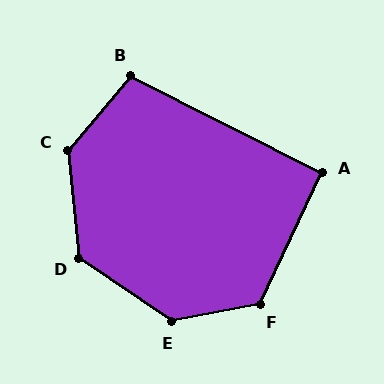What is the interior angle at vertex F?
Approximately 126 degrees (obtuse).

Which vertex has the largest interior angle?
E, at approximately 135 degrees.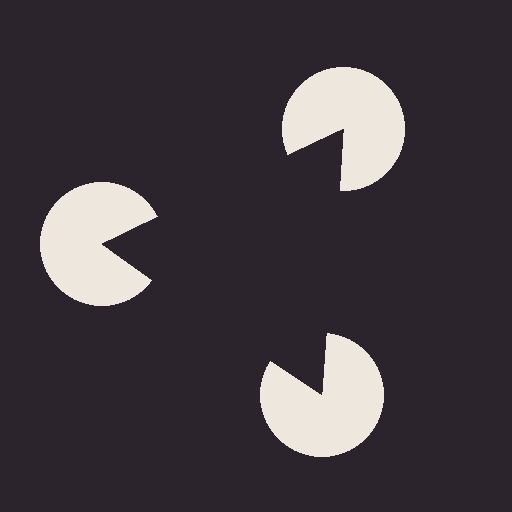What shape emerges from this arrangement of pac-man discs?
An illusory triangle — its edges are inferred from the aligned wedge cuts in the pac-man discs, not physically drawn.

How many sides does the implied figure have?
3 sides.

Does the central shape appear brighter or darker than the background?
It typically appears slightly darker than the background, even though no actual brightness change is drawn.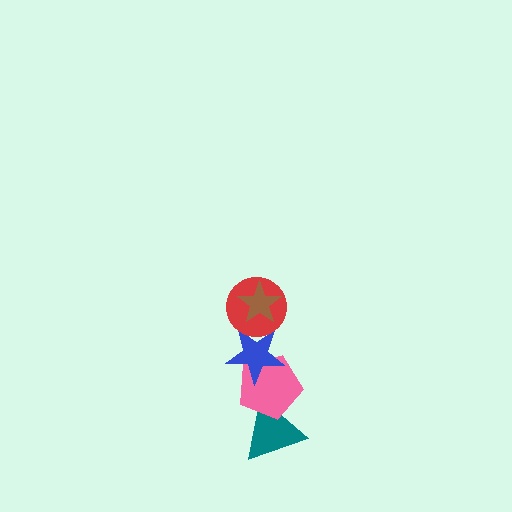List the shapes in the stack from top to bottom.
From top to bottom: the brown star, the red circle, the blue star, the pink pentagon, the teal triangle.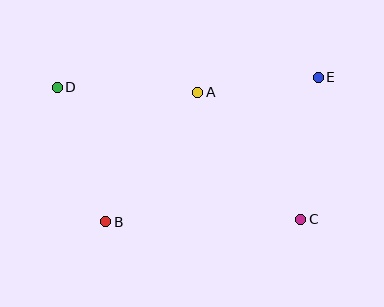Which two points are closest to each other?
Points A and E are closest to each other.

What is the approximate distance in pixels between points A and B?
The distance between A and B is approximately 158 pixels.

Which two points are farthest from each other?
Points C and D are farthest from each other.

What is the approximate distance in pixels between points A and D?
The distance between A and D is approximately 141 pixels.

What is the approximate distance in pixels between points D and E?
The distance between D and E is approximately 262 pixels.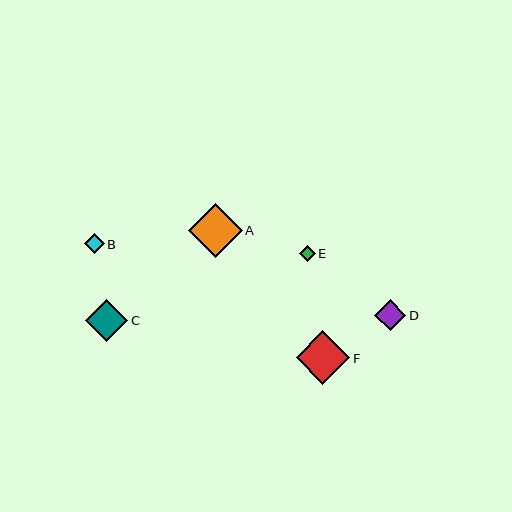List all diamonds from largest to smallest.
From largest to smallest: A, F, C, D, B, E.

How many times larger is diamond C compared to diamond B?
Diamond C is approximately 2.2 times the size of diamond B.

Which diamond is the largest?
Diamond A is the largest with a size of approximately 54 pixels.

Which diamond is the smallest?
Diamond E is the smallest with a size of approximately 16 pixels.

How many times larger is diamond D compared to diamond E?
Diamond D is approximately 2.0 times the size of diamond E.